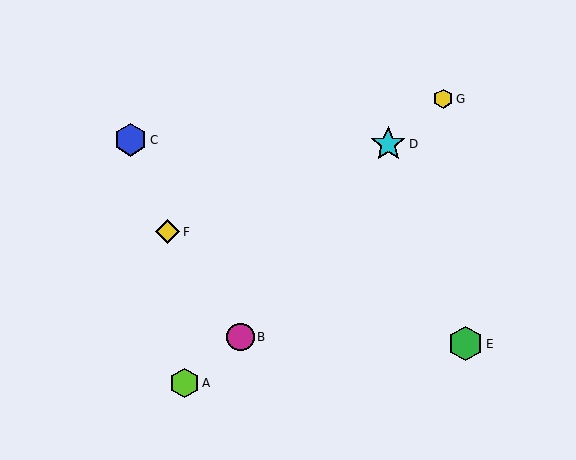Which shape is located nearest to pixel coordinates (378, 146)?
The cyan star (labeled D) at (388, 144) is nearest to that location.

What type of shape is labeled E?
Shape E is a green hexagon.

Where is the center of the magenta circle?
The center of the magenta circle is at (240, 337).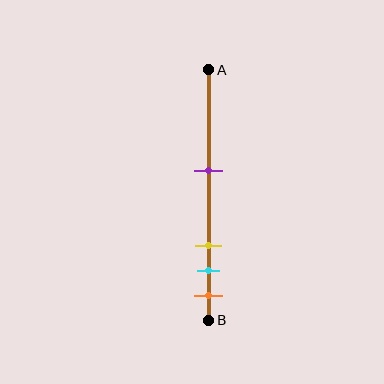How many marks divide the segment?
There are 4 marks dividing the segment.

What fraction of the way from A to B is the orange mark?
The orange mark is approximately 90% (0.9) of the way from A to B.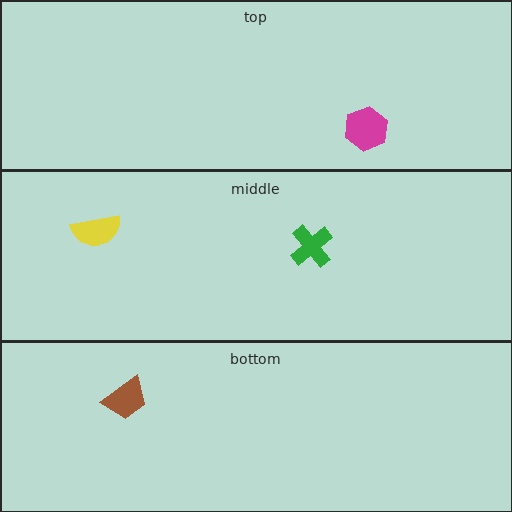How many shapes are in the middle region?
2.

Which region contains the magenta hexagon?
The top region.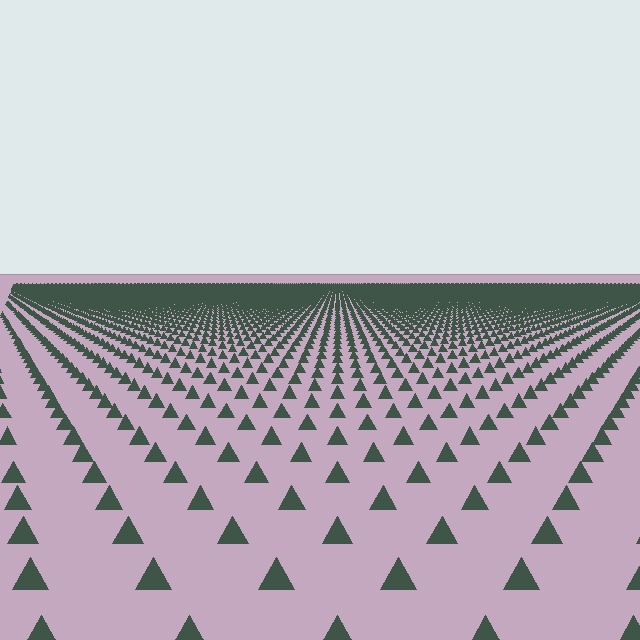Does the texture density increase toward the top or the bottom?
Density increases toward the top.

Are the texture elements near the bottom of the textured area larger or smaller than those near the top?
Larger. Near the bottom, elements are closer to the viewer and appear at a bigger on-screen size.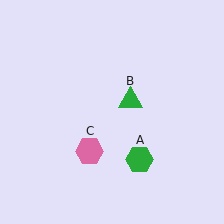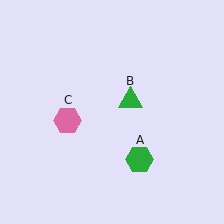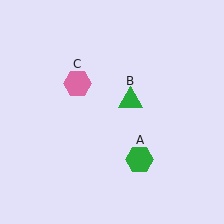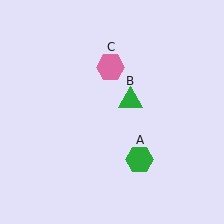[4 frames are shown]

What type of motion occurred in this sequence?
The pink hexagon (object C) rotated clockwise around the center of the scene.